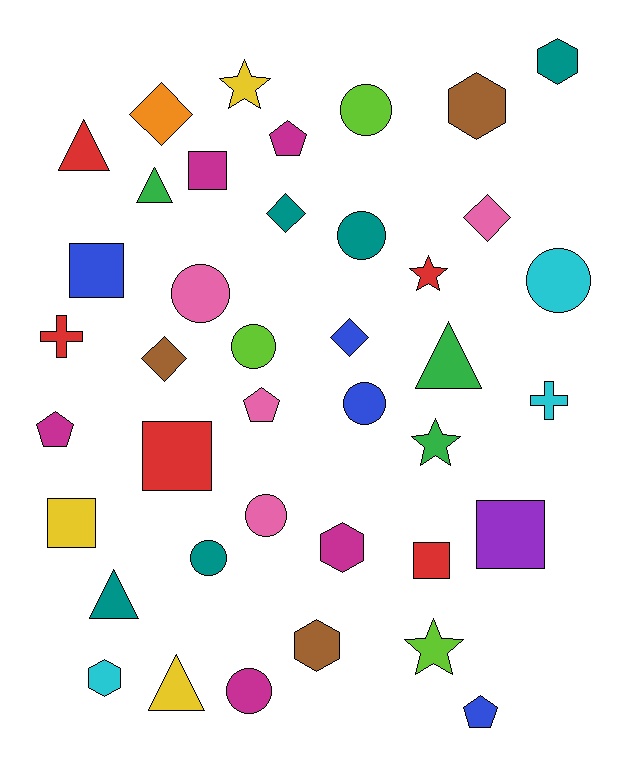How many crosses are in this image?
There are 2 crosses.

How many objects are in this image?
There are 40 objects.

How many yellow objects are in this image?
There are 3 yellow objects.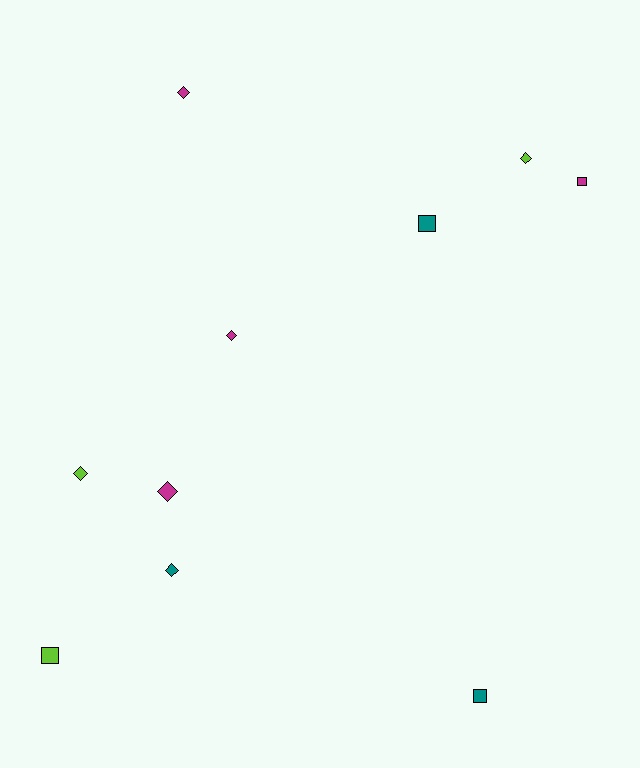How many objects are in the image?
There are 10 objects.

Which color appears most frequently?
Magenta, with 4 objects.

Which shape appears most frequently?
Diamond, with 6 objects.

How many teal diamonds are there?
There is 1 teal diamond.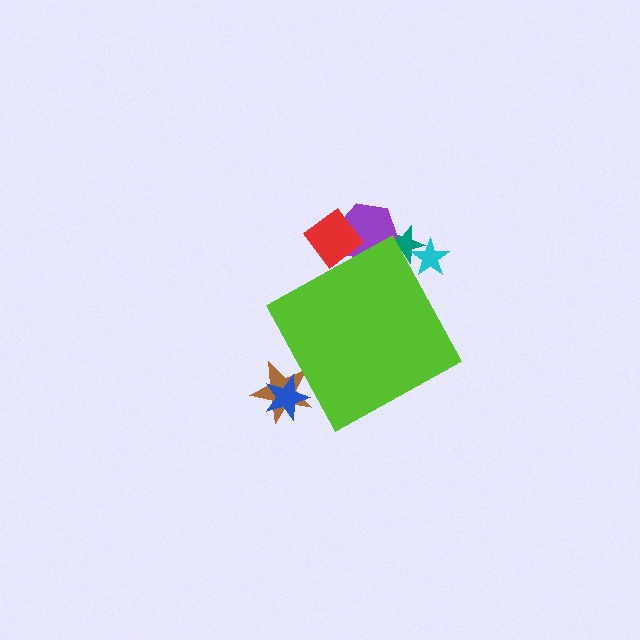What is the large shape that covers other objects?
A lime diamond.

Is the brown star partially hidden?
Yes, the brown star is partially hidden behind the lime diamond.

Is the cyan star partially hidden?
Yes, the cyan star is partially hidden behind the lime diamond.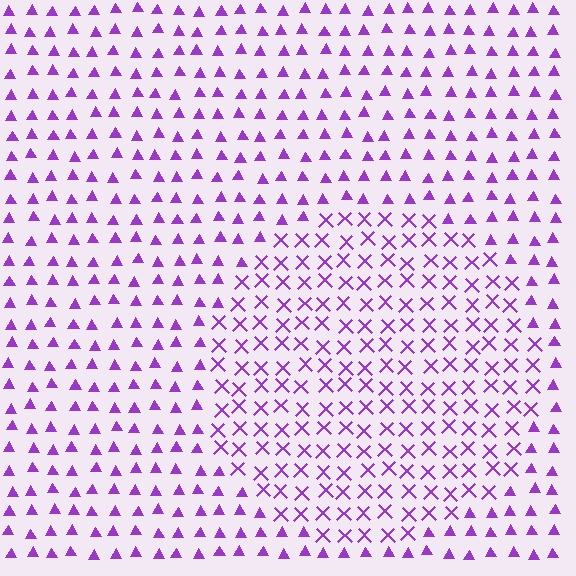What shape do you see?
I see a circle.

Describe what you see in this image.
The image is filled with small purple elements arranged in a uniform grid. A circle-shaped region contains X marks, while the surrounding area contains triangles. The boundary is defined purely by the change in element shape.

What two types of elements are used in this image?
The image uses X marks inside the circle region and triangles outside it.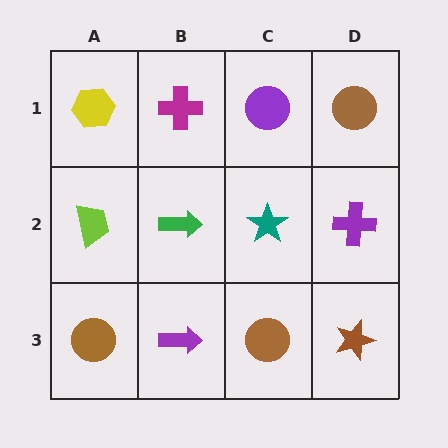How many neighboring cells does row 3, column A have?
2.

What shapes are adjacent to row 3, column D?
A purple cross (row 2, column D), a brown circle (row 3, column C).